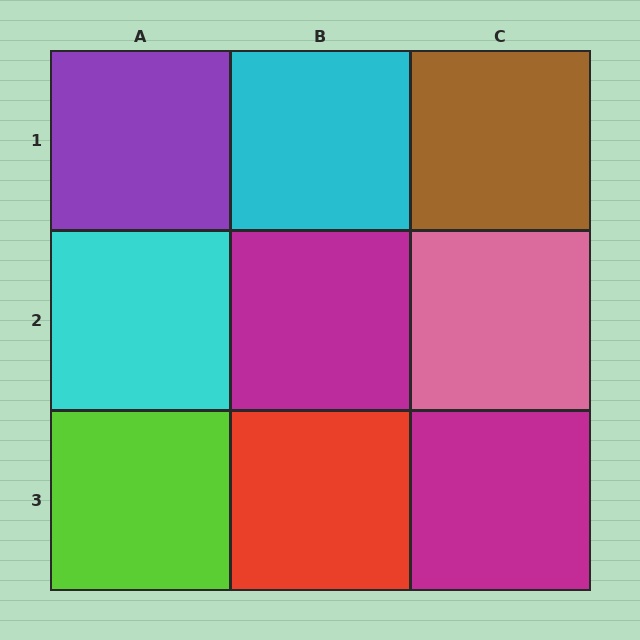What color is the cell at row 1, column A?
Purple.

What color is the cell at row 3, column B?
Red.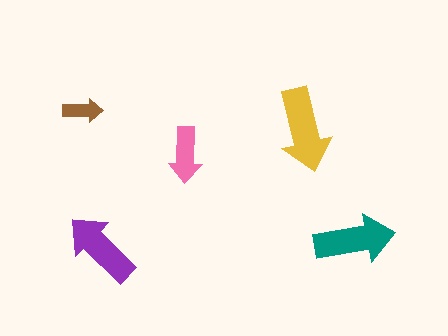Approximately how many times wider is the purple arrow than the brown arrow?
About 2 times wider.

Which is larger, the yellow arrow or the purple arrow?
The yellow one.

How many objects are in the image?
There are 5 objects in the image.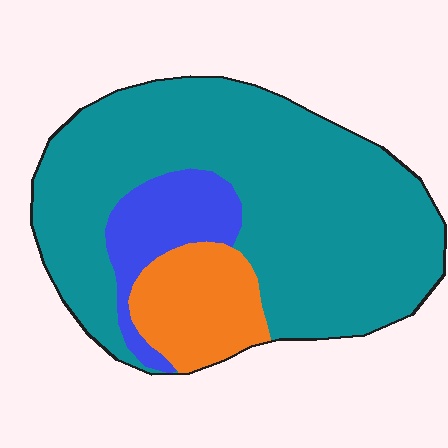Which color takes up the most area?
Teal, at roughly 75%.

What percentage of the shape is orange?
Orange covers 15% of the shape.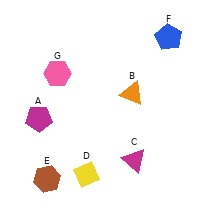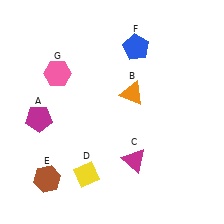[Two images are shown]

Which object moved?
The blue pentagon (F) moved left.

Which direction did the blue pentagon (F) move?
The blue pentagon (F) moved left.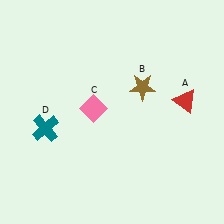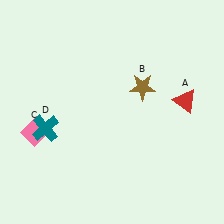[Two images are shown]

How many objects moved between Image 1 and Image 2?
1 object moved between the two images.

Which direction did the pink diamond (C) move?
The pink diamond (C) moved left.